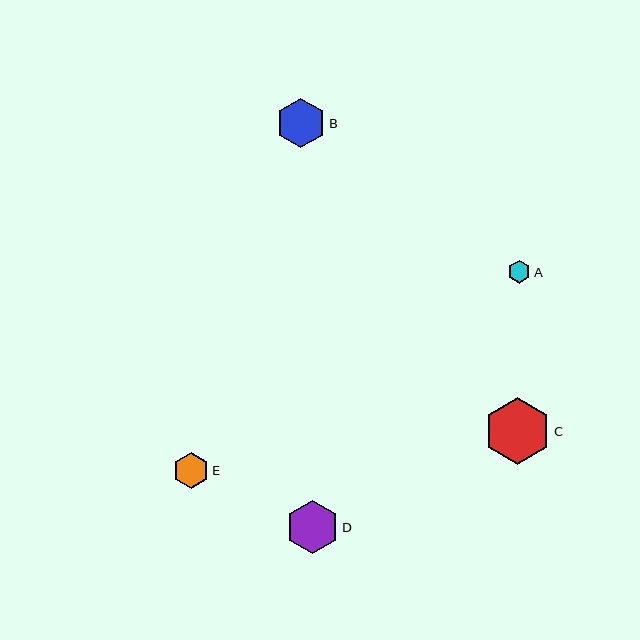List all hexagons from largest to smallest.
From largest to smallest: C, D, B, E, A.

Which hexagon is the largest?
Hexagon C is the largest with a size of approximately 67 pixels.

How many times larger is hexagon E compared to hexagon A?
Hexagon E is approximately 1.6 times the size of hexagon A.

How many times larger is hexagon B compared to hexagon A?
Hexagon B is approximately 2.2 times the size of hexagon A.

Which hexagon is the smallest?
Hexagon A is the smallest with a size of approximately 23 pixels.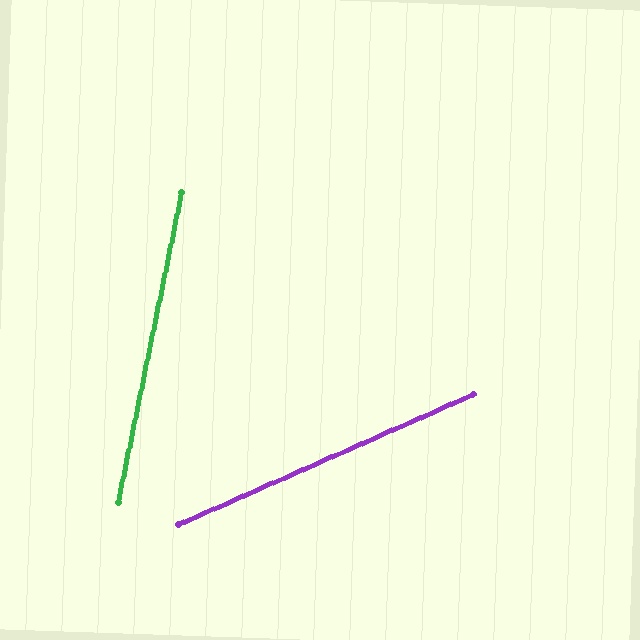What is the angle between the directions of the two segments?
Approximately 55 degrees.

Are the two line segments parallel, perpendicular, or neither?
Neither parallel nor perpendicular — they differ by about 55°.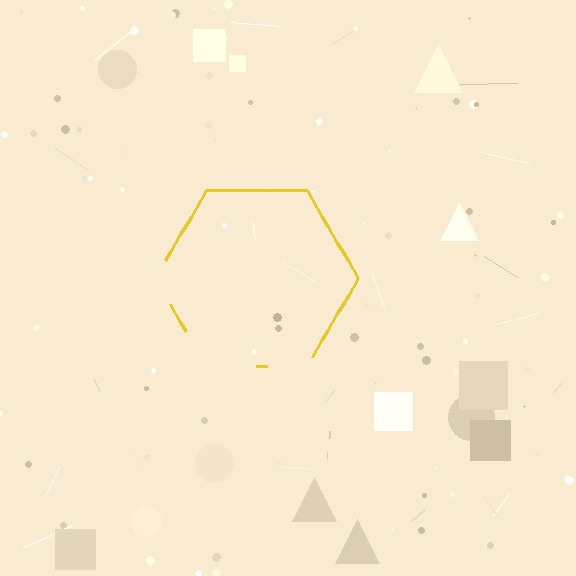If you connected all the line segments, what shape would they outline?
They would outline a hexagon.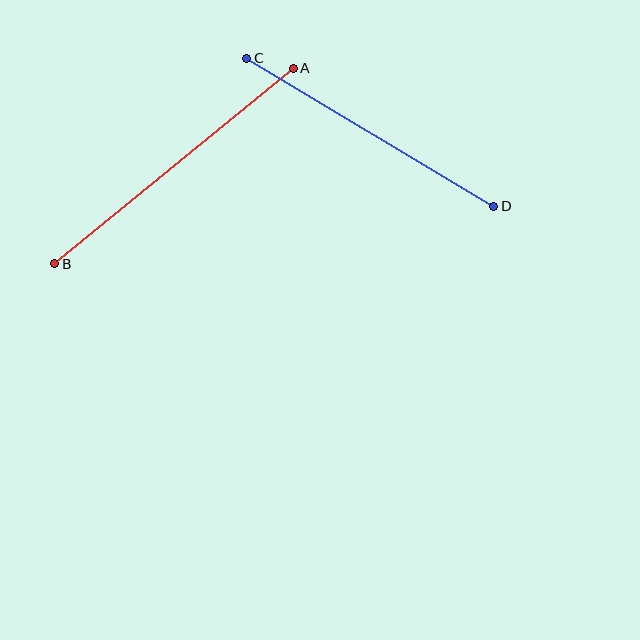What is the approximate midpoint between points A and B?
The midpoint is at approximately (174, 166) pixels.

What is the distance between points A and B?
The distance is approximately 309 pixels.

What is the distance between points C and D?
The distance is approximately 288 pixels.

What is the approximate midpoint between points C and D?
The midpoint is at approximately (370, 132) pixels.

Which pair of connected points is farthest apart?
Points A and B are farthest apart.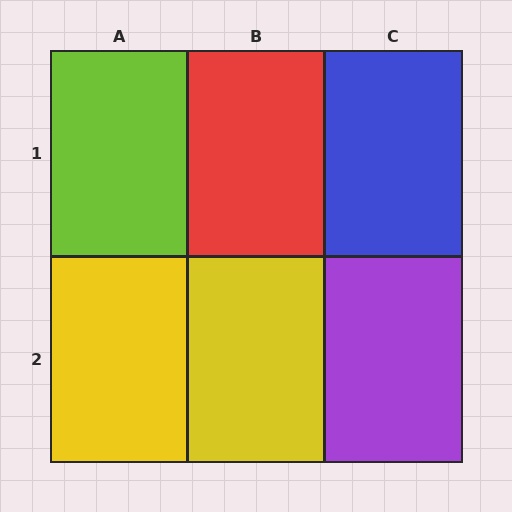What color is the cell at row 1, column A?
Lime.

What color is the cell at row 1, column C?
Blue.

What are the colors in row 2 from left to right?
Yellow, yellow, purple.